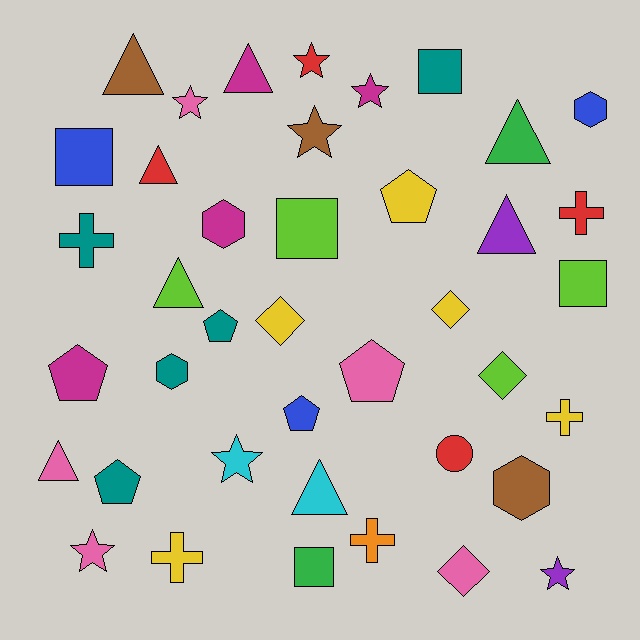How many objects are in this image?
There are 40 objects.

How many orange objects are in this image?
There is 1 orange object.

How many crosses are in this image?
There are 5 crosses.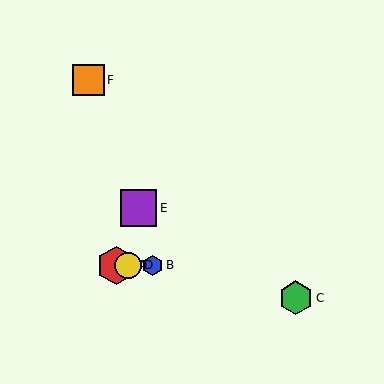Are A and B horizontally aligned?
Yes, both are at y≈265.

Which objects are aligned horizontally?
Objects A, B, D are aligned horizontally.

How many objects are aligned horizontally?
3 objects (A, B, D) are aligned horizontally.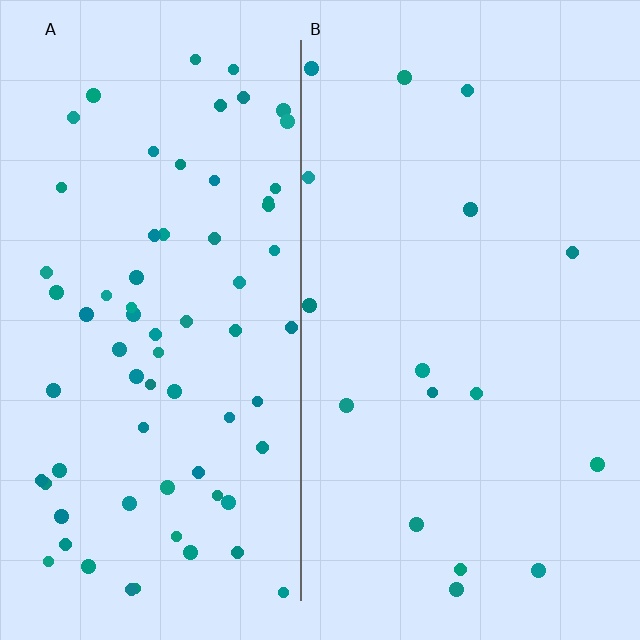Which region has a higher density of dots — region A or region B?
A (the left).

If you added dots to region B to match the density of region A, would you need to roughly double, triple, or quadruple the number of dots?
Approximately quadruple.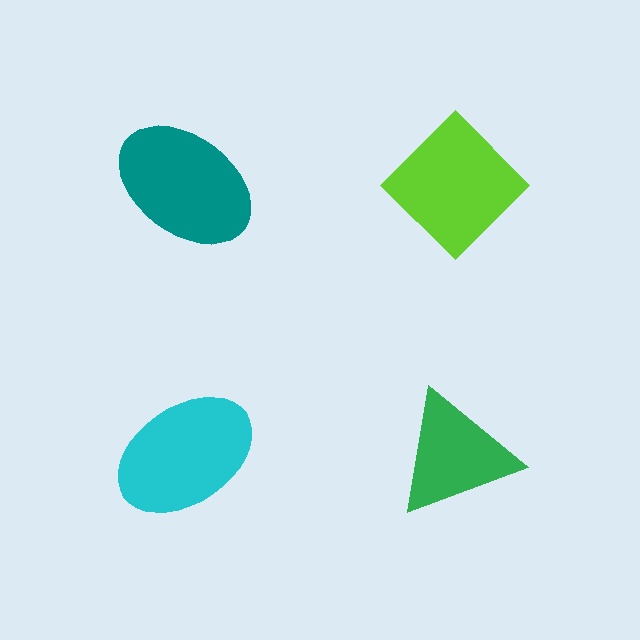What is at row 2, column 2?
A green triangle.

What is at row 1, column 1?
A teal ellipse.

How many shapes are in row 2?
2 shapes.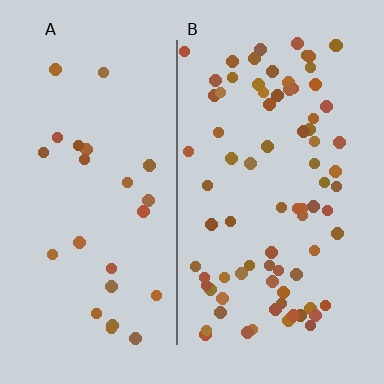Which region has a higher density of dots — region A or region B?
B (the right).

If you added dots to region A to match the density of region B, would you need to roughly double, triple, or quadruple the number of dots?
Approximately triple.